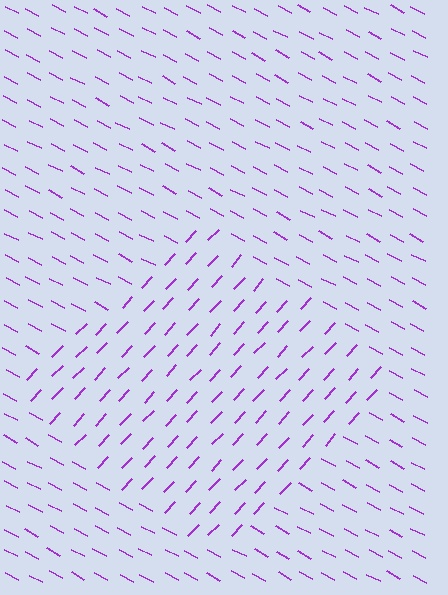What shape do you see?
I see a diamond.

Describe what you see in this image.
The image is filled with small purple line segments. A diamond region in the image has lines oriented differently from the surrounding lines, creating a visible texture boundary.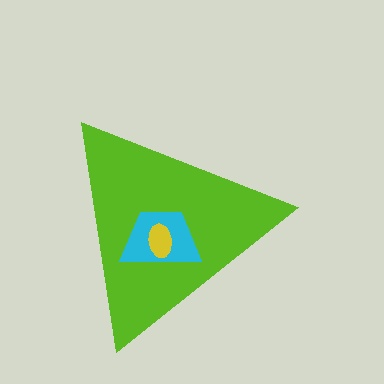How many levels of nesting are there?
3.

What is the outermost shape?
The lime triangle.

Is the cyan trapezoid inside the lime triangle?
Yes.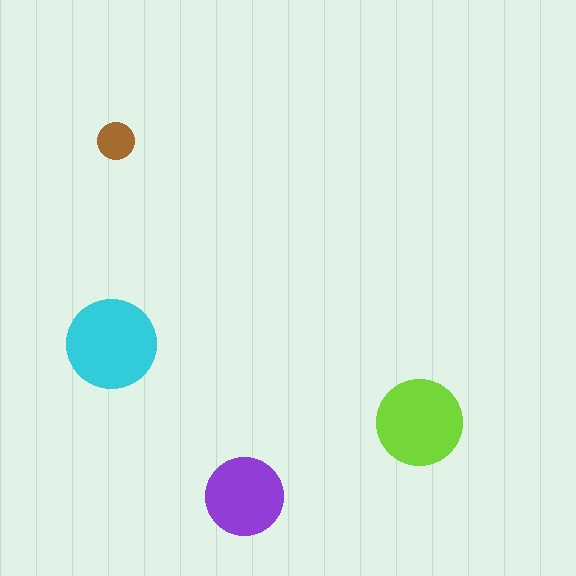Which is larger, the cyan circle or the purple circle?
The cyan one.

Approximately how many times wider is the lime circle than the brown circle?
About 2.5 times wider.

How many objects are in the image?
There are 4 objects in the image.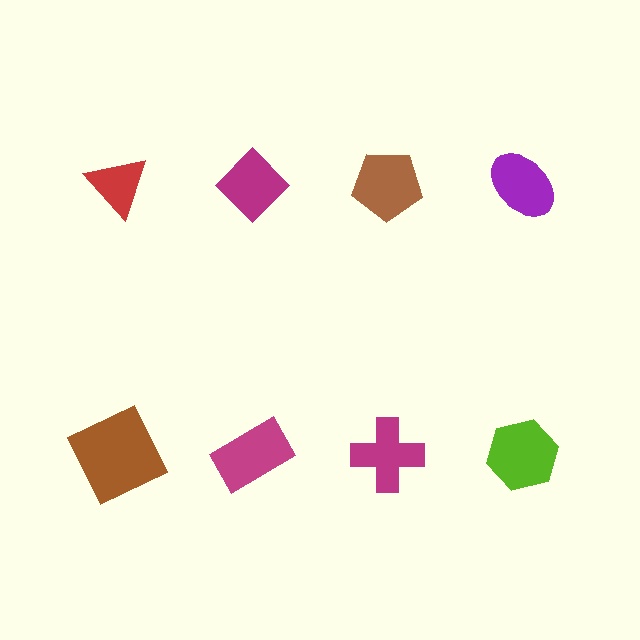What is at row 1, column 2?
A magenta diamond.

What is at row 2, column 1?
A brown square.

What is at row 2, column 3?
A magenta cross.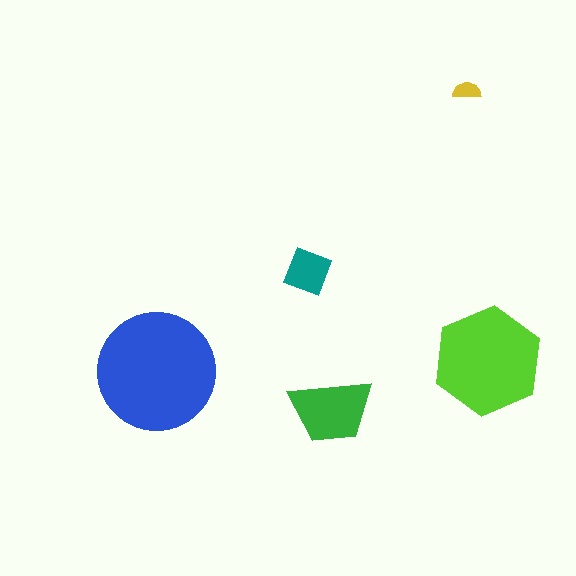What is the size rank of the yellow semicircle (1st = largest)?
5th.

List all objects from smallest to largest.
The yellow semicircle, the teal square, the green trapezoid, the lime hexagon, the blue circle.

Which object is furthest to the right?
The lime hexagon is rightmost.